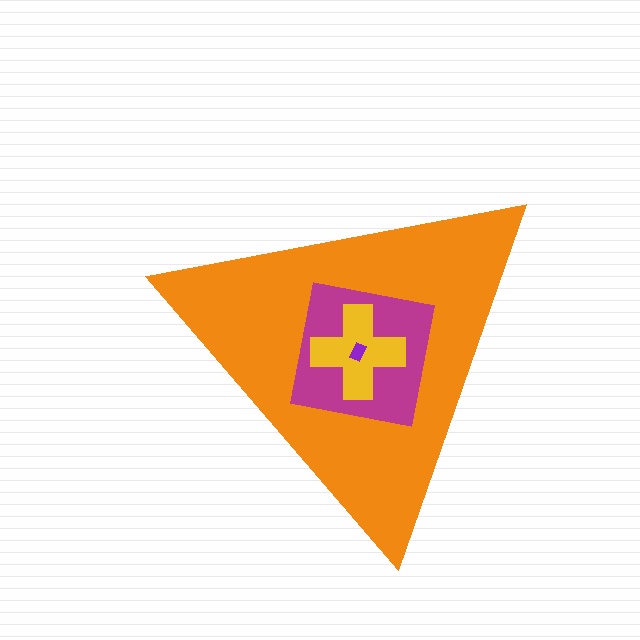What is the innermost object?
The purple rectangle.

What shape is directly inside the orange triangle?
The magenta square.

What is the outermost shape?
The orange triangle.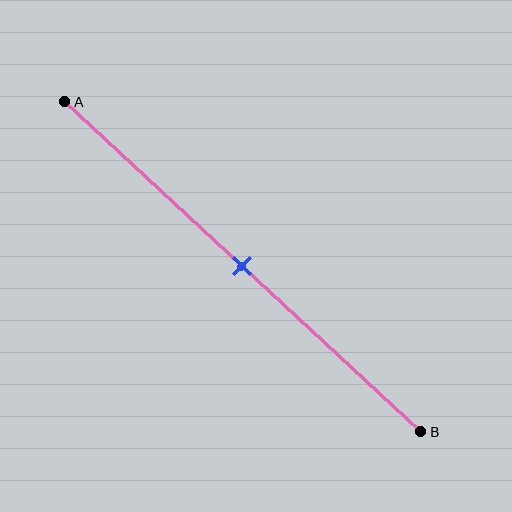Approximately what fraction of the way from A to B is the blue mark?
The blue mark is approximately 50% of the way from A to B.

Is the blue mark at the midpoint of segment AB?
Yes, the mark is approximately at the midpoint.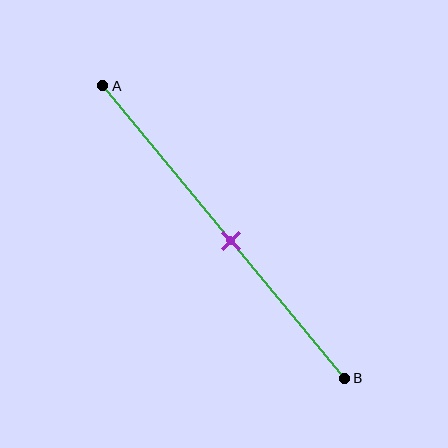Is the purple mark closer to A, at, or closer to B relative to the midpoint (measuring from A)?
The purple mark is approximately at the midpoint of segment AB.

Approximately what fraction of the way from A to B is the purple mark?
The purple mark is approximately 55% of the way from A to B.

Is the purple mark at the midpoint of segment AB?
Yes, the mark is approximately at the midpoint.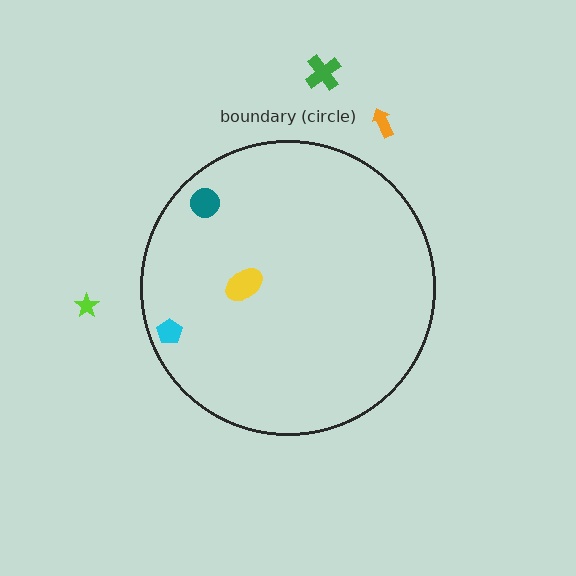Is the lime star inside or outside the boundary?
Outside.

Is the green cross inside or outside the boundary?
Outside.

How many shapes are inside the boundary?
3 inside, 3 outside.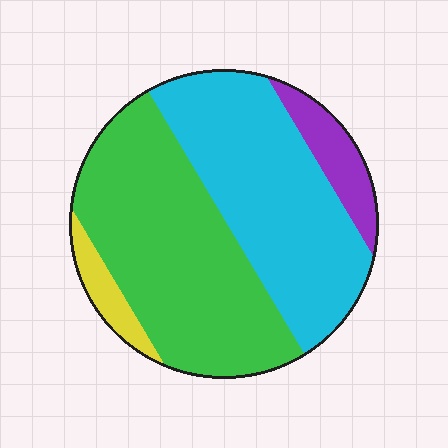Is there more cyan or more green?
Green.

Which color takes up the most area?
Green, at roughly 45%.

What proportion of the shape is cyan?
Cyan takes up about two fifths (2/5) of the shape.